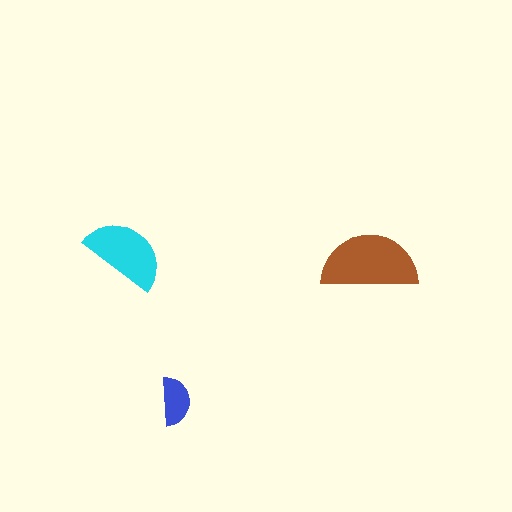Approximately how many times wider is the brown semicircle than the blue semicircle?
About 2 times wider.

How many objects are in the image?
There are 3 objects in the image.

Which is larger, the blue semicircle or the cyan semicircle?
The cyan one.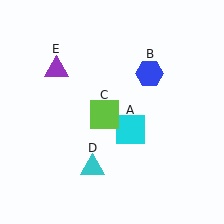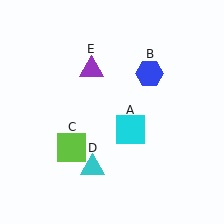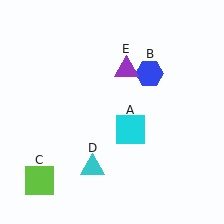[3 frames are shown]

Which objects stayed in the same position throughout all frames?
Cyan square (object A) and blue hexagon (object B) and cyan triangle (object D) remained stationary.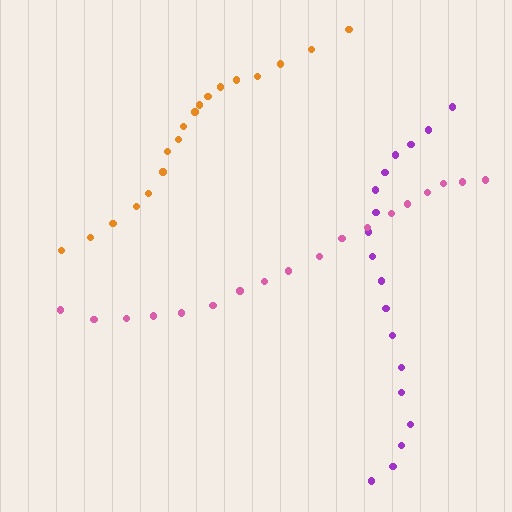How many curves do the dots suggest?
There are 3 distinct paths.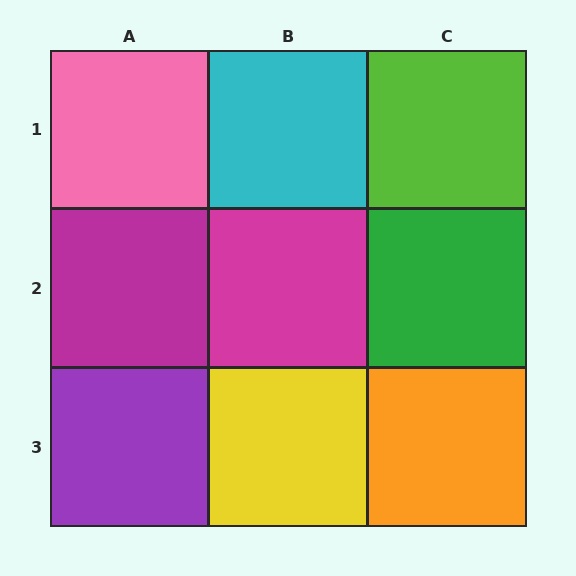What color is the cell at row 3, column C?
Orange.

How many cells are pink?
1 cell is pink.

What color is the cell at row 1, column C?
Lime.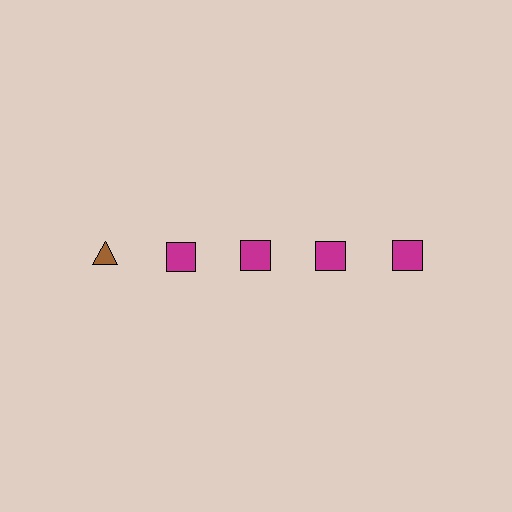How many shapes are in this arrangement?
There are 5 shapes arranged in a grid pattern.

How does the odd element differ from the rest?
It differs in both color (brown instead of magenta) and shape (triangle instead of square).